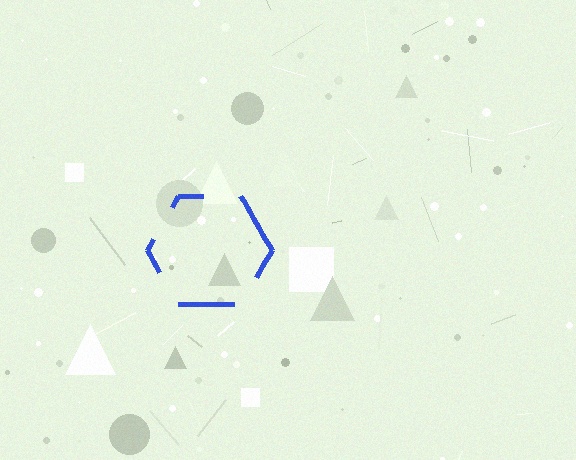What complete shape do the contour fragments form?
The contour fragments form a hexagon.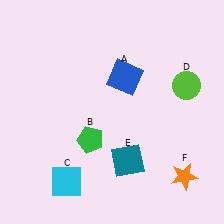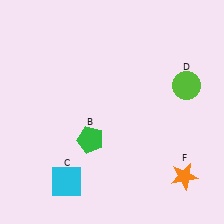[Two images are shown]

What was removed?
The blue square (A), the teal square (E) were removed in Image 2.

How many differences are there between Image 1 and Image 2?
There are 2 differences between the two images.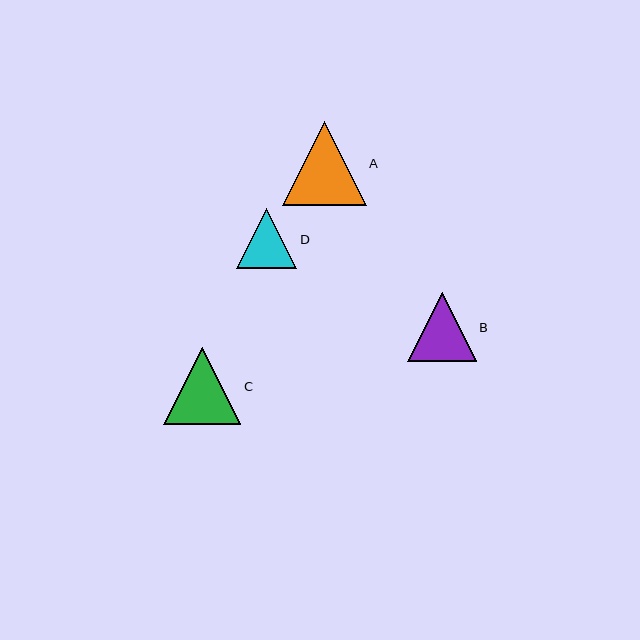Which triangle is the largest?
Triangle A is the largest with a size of approximately 84 pixels.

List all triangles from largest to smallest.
From largest to smallest: A, C, B, D.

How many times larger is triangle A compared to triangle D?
Triangle A is approximately 1.4 times the size of triangle D.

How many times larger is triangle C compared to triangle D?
Triangle C is approximately 1.3 times the size of triangle D.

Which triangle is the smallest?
Triangle D is the smallest with a size of approximately 60 pixels.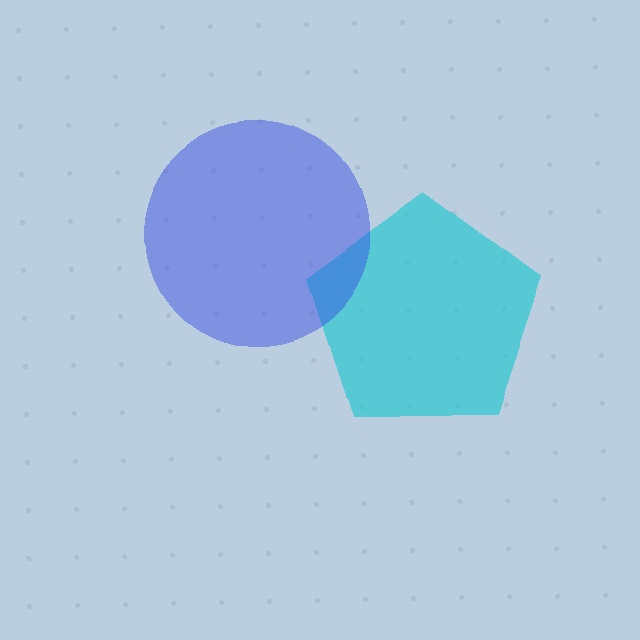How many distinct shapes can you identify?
There are 2 distinct shapes: a cyan pentagon, a blue circle.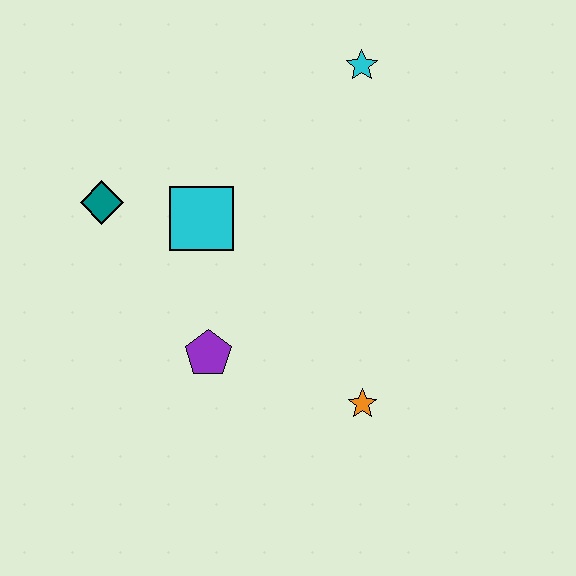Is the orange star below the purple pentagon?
Yes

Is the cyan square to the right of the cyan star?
No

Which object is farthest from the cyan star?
The orange star is farthest from the cyan star.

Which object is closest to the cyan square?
The teal diamond is closest to the cyan square.